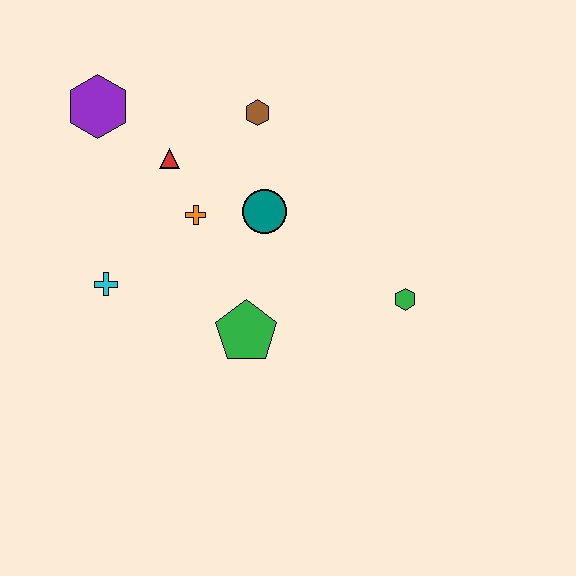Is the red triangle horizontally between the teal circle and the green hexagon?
No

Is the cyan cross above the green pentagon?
Yes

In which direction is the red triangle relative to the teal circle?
The red triangle is to the left of the teal circle.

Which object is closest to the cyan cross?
The orange cross is closest to the cyan cross.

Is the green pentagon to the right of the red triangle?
Yes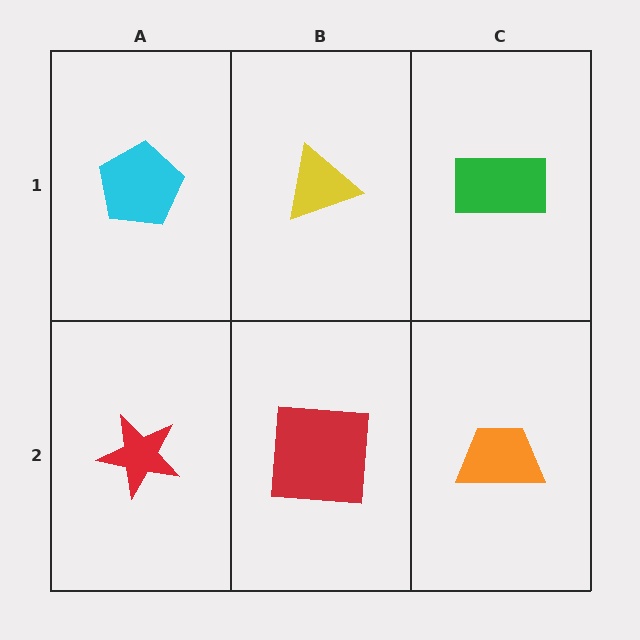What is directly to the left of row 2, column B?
A red star.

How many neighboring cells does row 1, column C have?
2.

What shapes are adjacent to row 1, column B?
A red square (row 2, column B), a cyan pentagon (row 1, column A), a green rectangle (row 1, column C).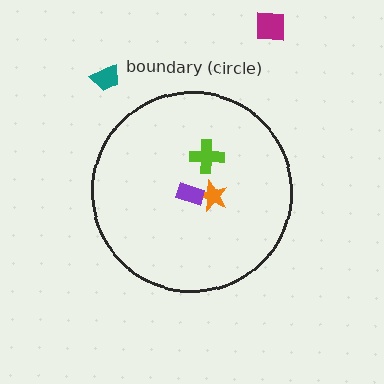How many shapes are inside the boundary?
3 inside, 2 outside.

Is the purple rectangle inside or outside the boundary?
Inside.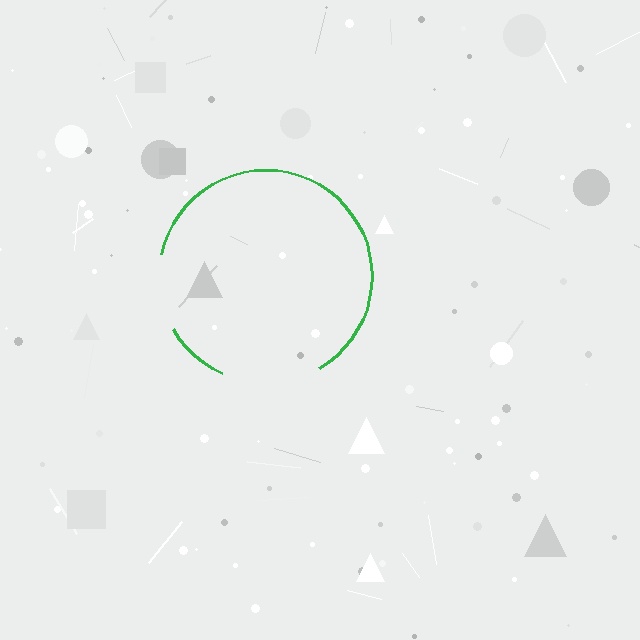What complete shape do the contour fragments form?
The contour fragments form a circle.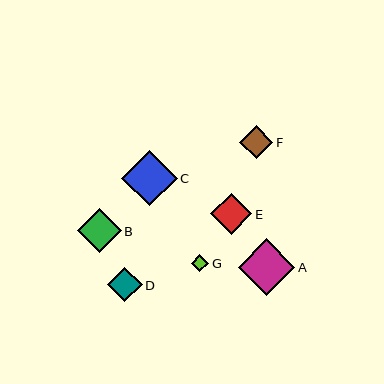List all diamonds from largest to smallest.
From largest to smallest: A, C, B, E, D, F, G.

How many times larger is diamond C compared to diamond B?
Diamond C is approximately 1.3 times the size of diamond B.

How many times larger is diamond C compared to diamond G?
Diamond C is approximately 3.2 times the size of diamond G.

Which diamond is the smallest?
Diamond G is the smallest with a size of approximately 18 pixels.